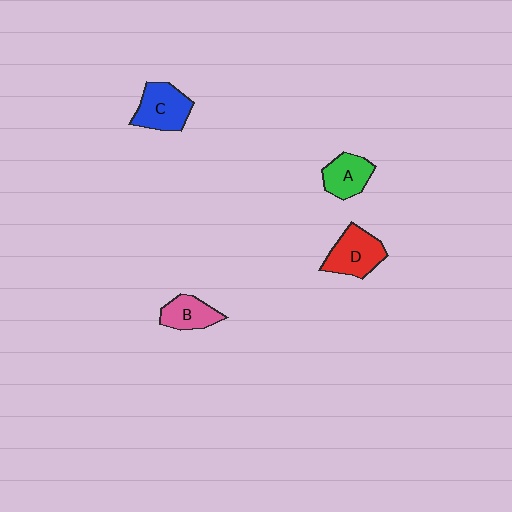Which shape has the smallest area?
Shape B (pink).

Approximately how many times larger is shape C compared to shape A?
Approximately 1.3 times.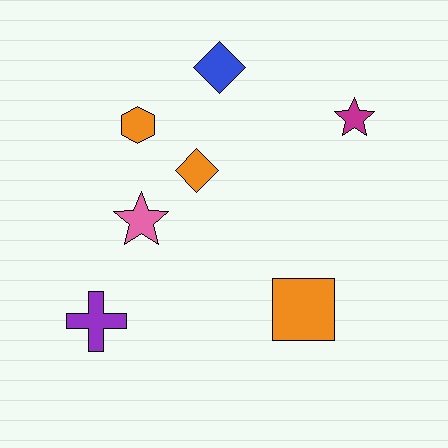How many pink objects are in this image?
There is 1 pink object.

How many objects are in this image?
There are 7 objects.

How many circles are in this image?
There are no circles.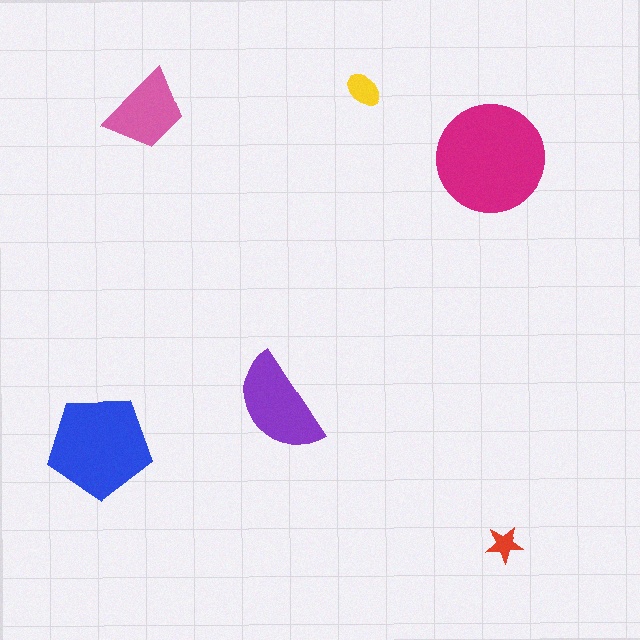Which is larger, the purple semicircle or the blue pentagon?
The blue pentagon.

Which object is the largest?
The magenta circle.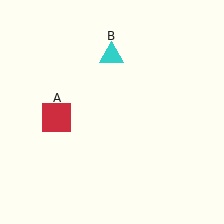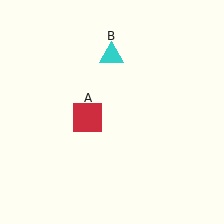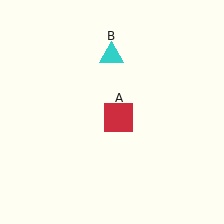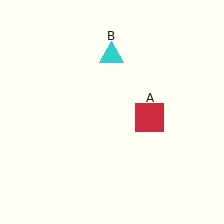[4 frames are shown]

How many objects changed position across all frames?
1 object changed position: red square (object A).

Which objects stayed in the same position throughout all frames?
Cyan triangle (object B) remained stationary.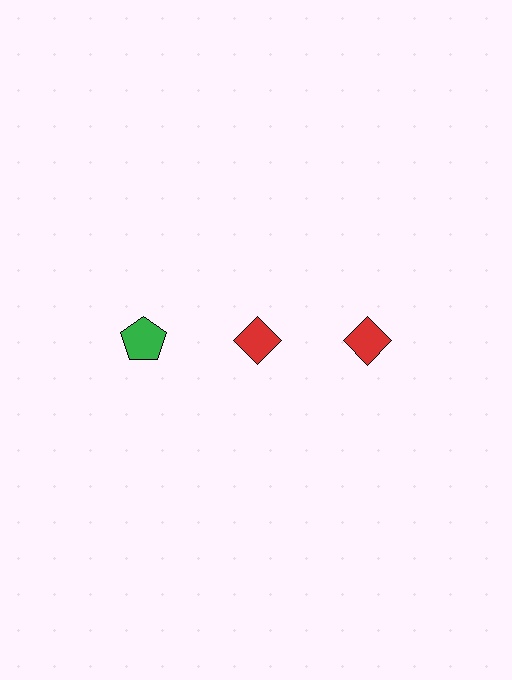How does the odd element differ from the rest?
It differs in both color (green instead of red) and shape (pentagon instead of diamond).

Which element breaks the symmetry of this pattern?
The green pentagon in the top row, leftmost column breaks the symmetry. All other shapes are red diamonds.